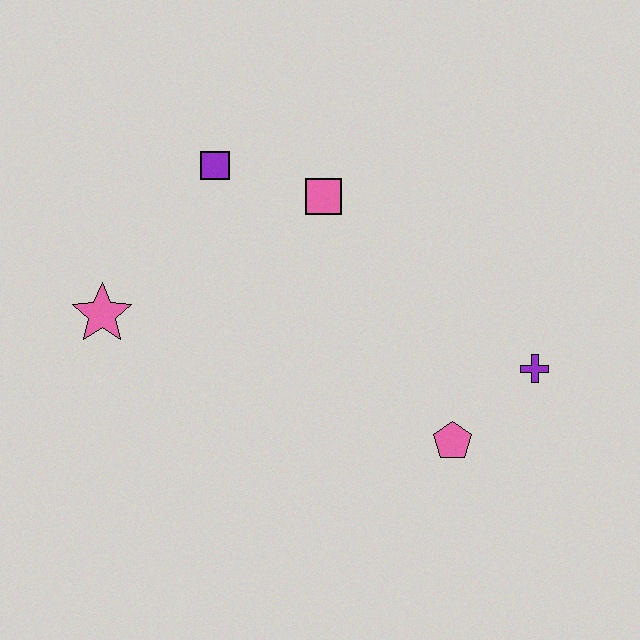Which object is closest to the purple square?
The pink square is closest to the purple square.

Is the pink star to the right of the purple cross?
No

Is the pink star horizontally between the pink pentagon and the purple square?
No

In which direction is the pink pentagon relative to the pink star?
The pink pentagon is to the right of the pink star.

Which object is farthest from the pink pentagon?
The pink star is farthest from the pink pentagon.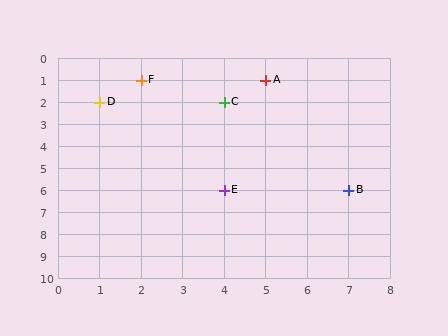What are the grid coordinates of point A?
Point A is at grid coordinates (5, 1).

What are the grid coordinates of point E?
Point E is at grid coordinates (4, 6).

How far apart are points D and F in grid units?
Points D and F are 1 column and 1 row apart (about 1.4 grid units diagonally).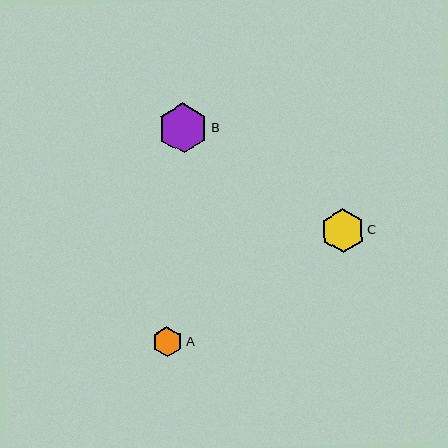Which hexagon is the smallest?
Hexagon A is the smallest with a size of approximately 30 pixels.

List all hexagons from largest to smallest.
From largest to smallest: B, C, A.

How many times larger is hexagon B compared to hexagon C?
Hexagon B is approximately 1.1 times the size of hexagon C.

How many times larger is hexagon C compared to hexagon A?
Hexagon C is approximately 1.5 times the size of hexagon A.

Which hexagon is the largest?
Hexagon B is the largest with a size of approximately 50 pixels.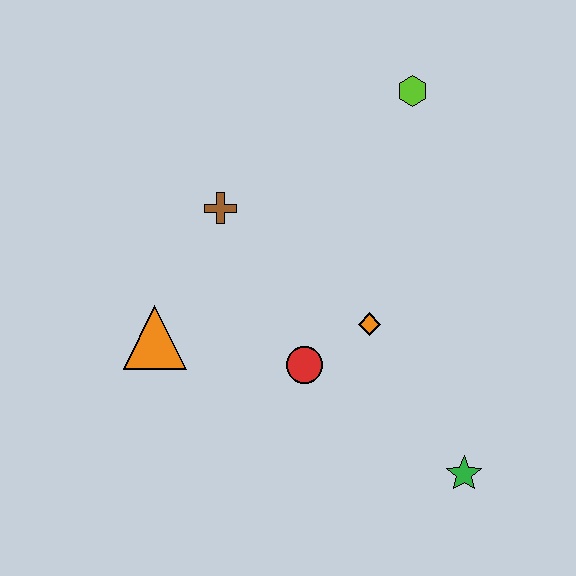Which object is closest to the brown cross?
The orange triangle is closest to the brown cross.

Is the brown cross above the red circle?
Yes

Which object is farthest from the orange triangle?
The lime hexagon is farthest from the orange triangle.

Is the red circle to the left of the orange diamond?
Yes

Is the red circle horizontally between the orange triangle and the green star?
Yes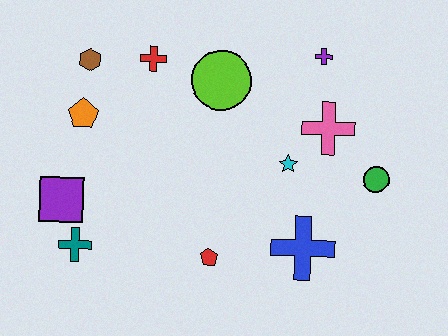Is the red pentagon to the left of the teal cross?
No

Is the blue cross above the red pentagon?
Yes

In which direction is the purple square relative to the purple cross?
The purple square is to the left of the purple cross.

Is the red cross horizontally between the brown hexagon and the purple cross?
Yes